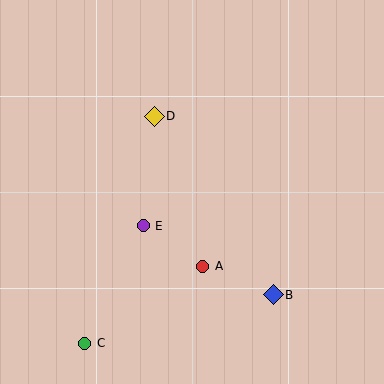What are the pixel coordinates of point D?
Point D is at (154, 116).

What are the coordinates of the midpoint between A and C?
The midpoint between A and C is at (144, 305).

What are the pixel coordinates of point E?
Point E is at (143, 226).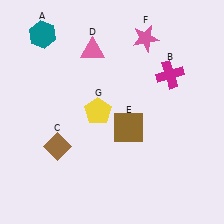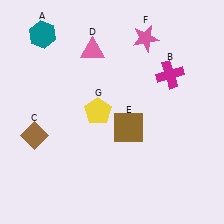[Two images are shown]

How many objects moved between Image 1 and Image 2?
1 object moved between the two images.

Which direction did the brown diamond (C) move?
The brown diamond (C) moved left.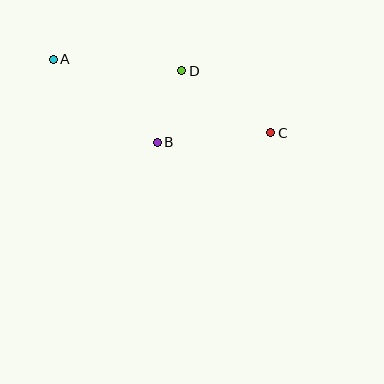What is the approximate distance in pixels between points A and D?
The distance between A and D is approximately 129 pixels.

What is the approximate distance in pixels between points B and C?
The distance between B and C is approximately 114 pixels.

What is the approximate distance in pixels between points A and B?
The distance between A and B is approximately 133 pixels.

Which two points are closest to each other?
Points B and D are closest to each other.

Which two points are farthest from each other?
Points A and C are farthest from each other.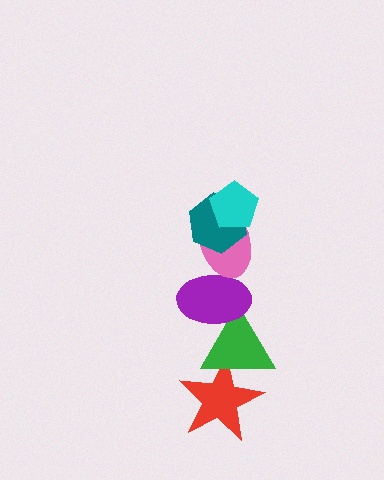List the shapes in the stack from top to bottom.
From top to bottom: the cyan pentagon, the teal hexagon, the pink ellipse, the purple ellipse, the green triangle, the red star.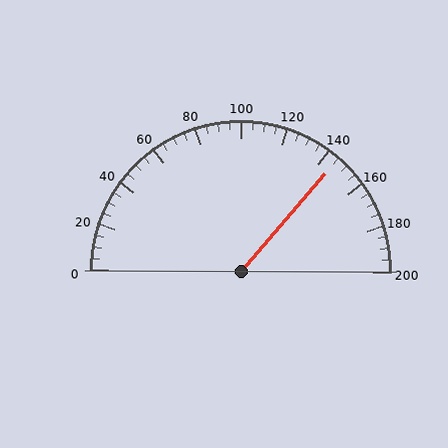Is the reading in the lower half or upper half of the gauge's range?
The reading is in the upper half of the range (0 to 200).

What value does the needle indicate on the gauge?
The needle indicates approximately 145.